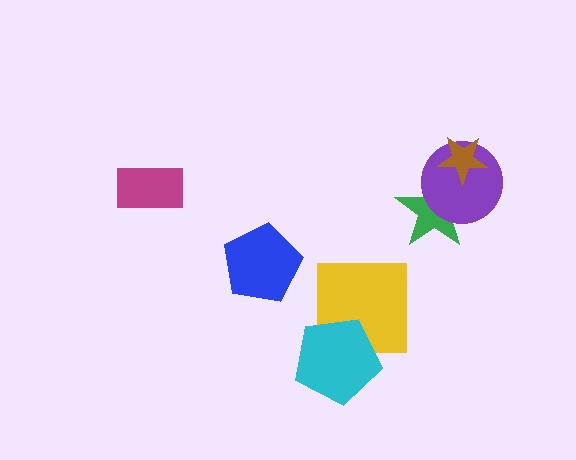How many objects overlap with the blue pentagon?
0 objects overlap with the blue pentagon.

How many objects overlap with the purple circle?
2 objects overlap with the purple circle.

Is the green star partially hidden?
Yes, it is partially covered by another shape.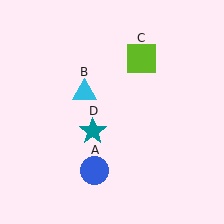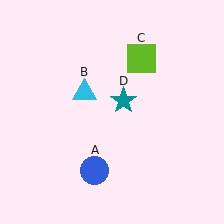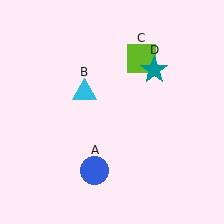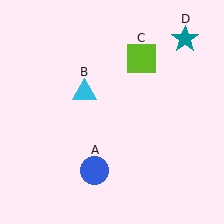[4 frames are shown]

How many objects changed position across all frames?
1 object changed position: teal star (object D).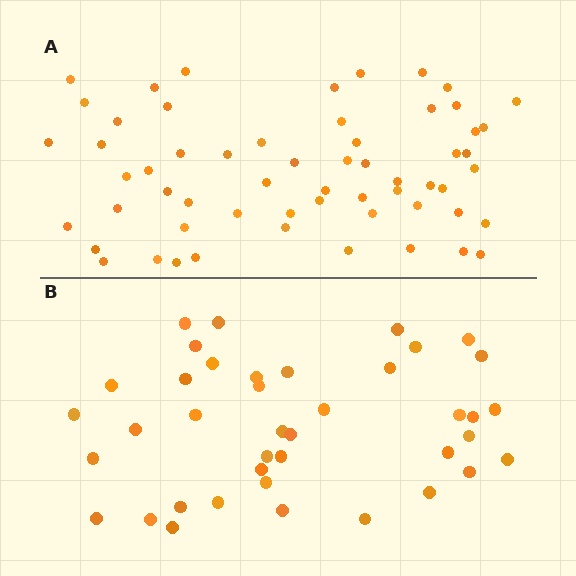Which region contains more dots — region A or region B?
Region A (the top region) has more dots.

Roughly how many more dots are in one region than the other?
Region A has approximately 20 more dots than region B.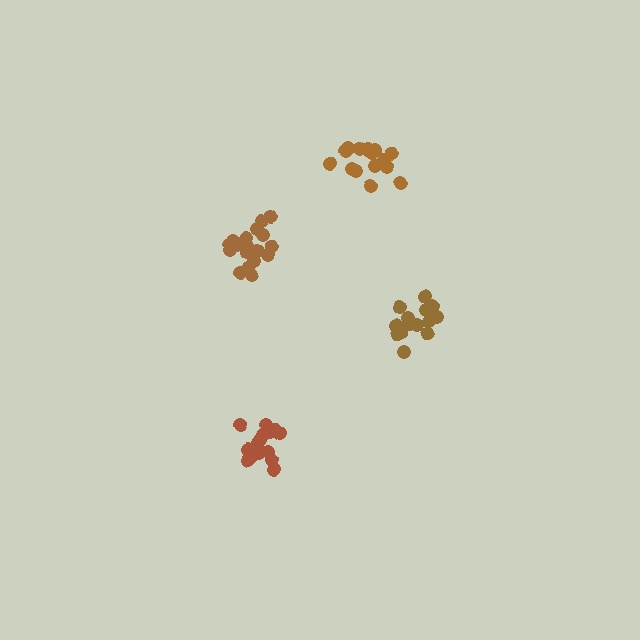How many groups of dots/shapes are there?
There are 4 groups.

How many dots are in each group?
Group 1: 15 dots, Group 2: 18 dots, Group 3: 16 dots, Group 4: 17 dots (66 total).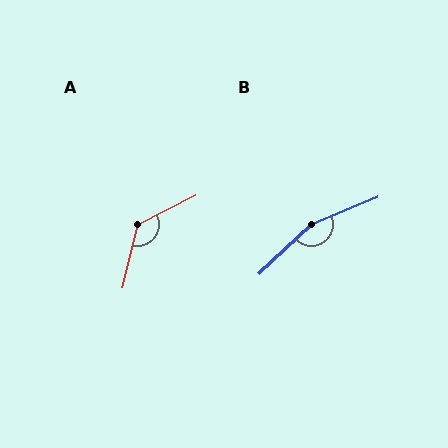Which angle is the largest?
B, at approximately 159 degrees.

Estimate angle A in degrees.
Approximately 130 degrees.